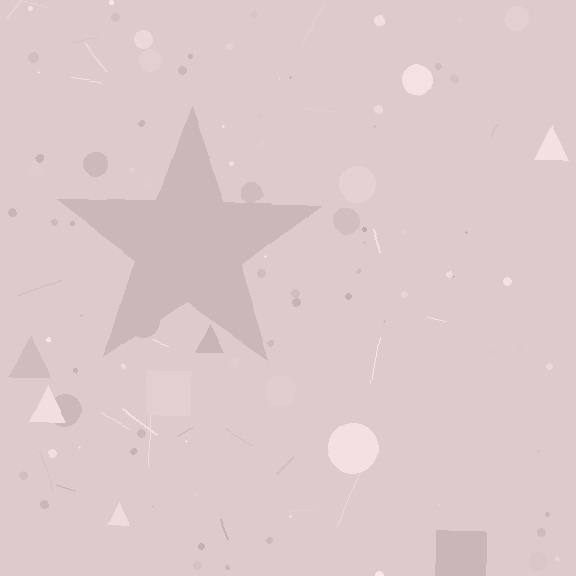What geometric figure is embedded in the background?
A star is embedded in the background.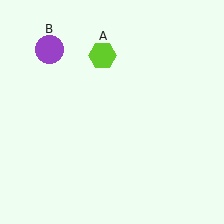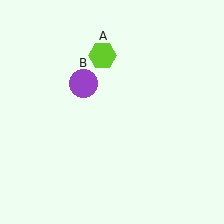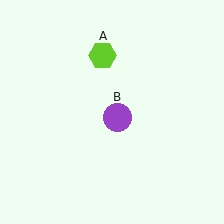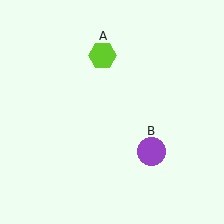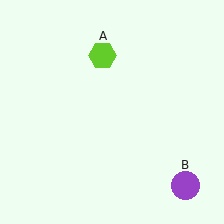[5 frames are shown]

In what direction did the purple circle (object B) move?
The purple circle (object B) moved down and to the right.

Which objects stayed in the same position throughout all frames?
Lime hexagon (object A) remained stationary.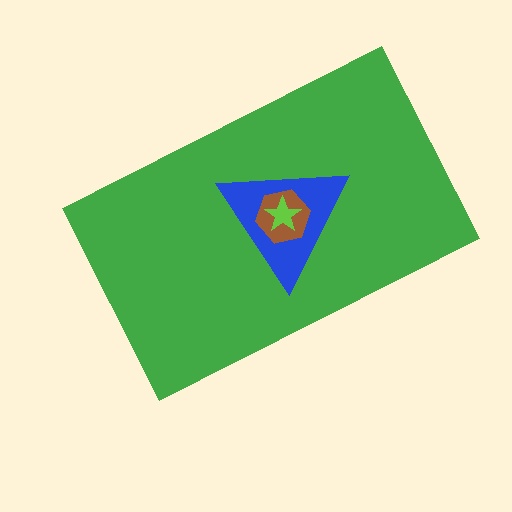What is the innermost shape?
The lime star.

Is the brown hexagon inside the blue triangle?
Yes.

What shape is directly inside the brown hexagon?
The lime star.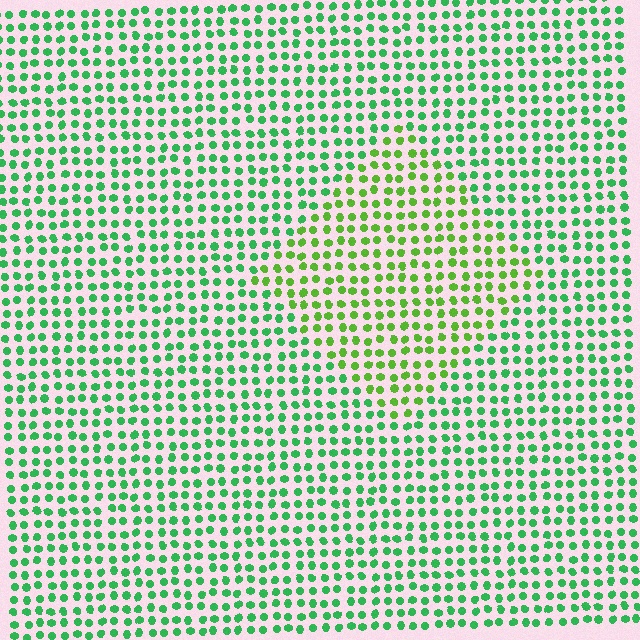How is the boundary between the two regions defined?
The boundary is defined purely by a slight shift in hue (about 34 degrees). Spacing, size, and orientation are identical on both sides.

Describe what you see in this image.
The image is filled with small green elements in a uniform arrangement. A diamond-shaped region is visible where the elements are tinted to a slightly different hue, forming a subtle color boundary.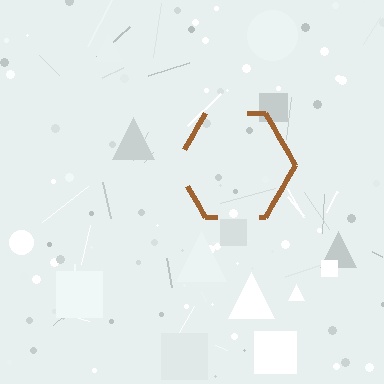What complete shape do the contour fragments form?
The contour fragments form a hexagon.